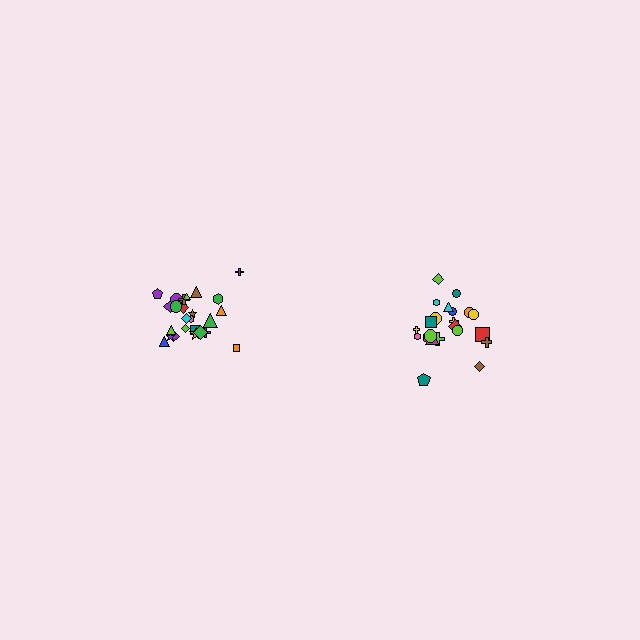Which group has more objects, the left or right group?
The left group.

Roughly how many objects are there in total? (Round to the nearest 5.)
Roughly 45 objects in total.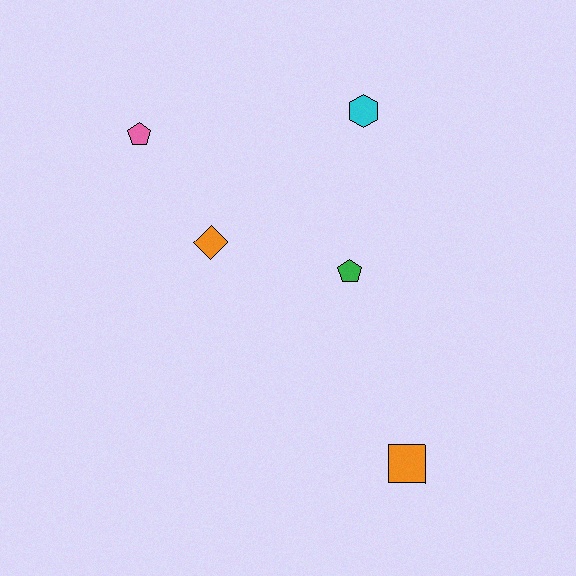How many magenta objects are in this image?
There are no magenta objects.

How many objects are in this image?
There are 5 objects.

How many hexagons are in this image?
There is 1 hexagon.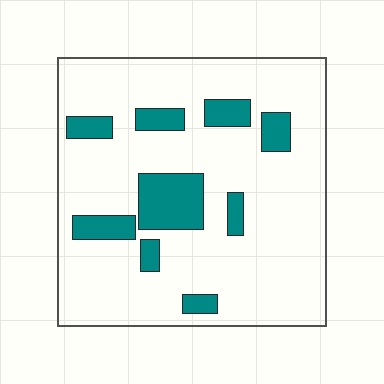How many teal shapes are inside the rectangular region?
9.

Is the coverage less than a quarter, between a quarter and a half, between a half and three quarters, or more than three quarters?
Less than a quarter.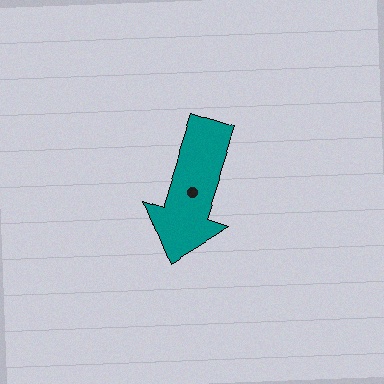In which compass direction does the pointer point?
South.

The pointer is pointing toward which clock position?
Roughly 7 o'clock.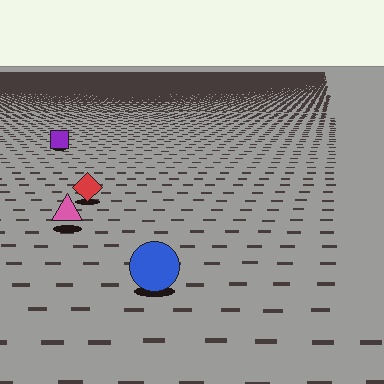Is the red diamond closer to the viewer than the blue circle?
No. The blue circle is closer — you can tell from the texture gradient: the ground texture is coarser near it.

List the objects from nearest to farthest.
From nearest to farthest: the blue circle, the pink triangle, the red diamond, the purple square.